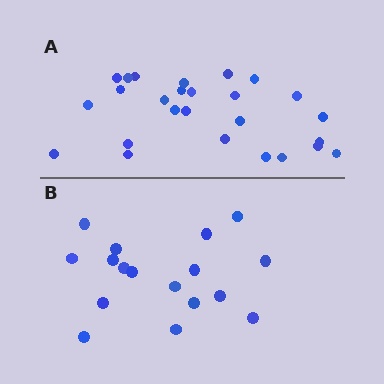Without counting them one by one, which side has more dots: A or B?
Region A (the top region) has more dots.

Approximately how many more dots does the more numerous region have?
Region A has roughly 8 or so more dots than region B.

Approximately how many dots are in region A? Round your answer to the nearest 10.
About 30 dots. (The exact count is 26, which rounds to 30.)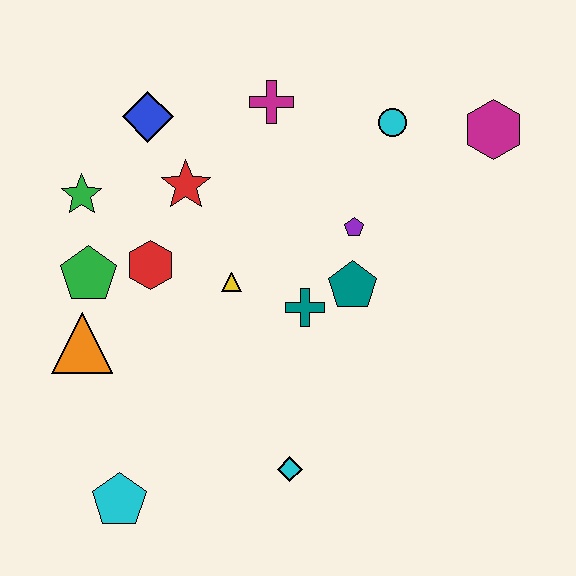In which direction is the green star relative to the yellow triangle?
The green star is to the left of the yellow triangle.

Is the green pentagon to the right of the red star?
No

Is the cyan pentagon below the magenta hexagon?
Yes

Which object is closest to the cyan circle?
The magenta hexagon is closest to the cyan circle.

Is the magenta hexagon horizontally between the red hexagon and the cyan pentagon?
No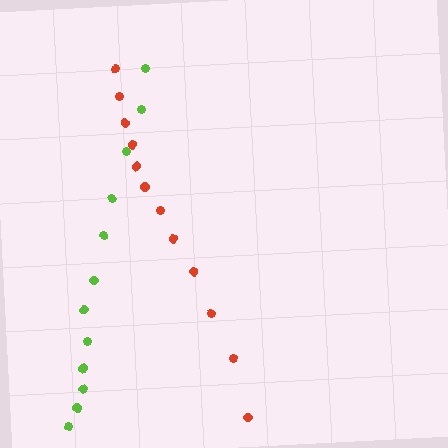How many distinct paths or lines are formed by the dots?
There are 2 distinct paths.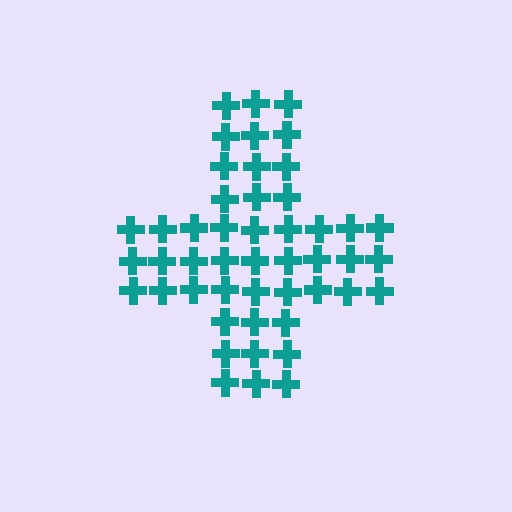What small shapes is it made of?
It is made of small crosses.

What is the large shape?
The large shape is a cross.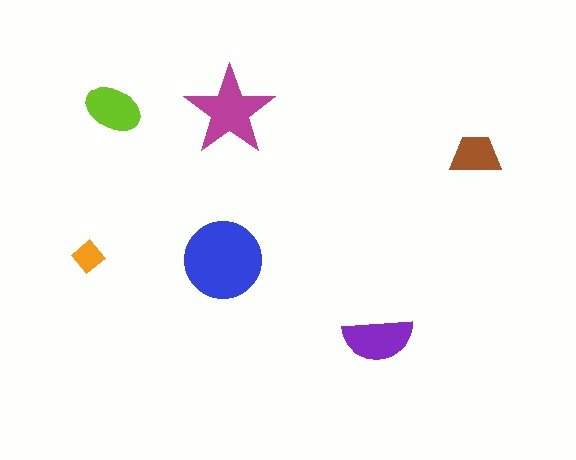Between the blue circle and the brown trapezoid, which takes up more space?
The blue circle.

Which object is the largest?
The blue circle.